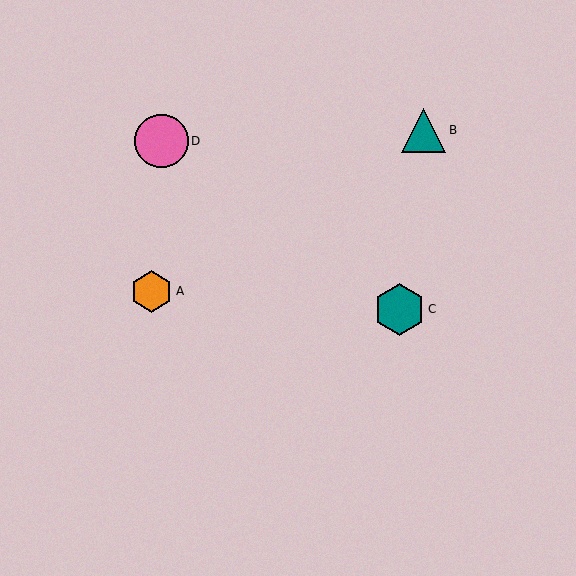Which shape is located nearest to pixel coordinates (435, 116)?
The teal triangle (labeled B) at (423, 130) is nearest to that location.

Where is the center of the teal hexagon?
The center of the teal hexagon is at (399, 310).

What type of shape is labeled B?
Shape B is a teal triangle.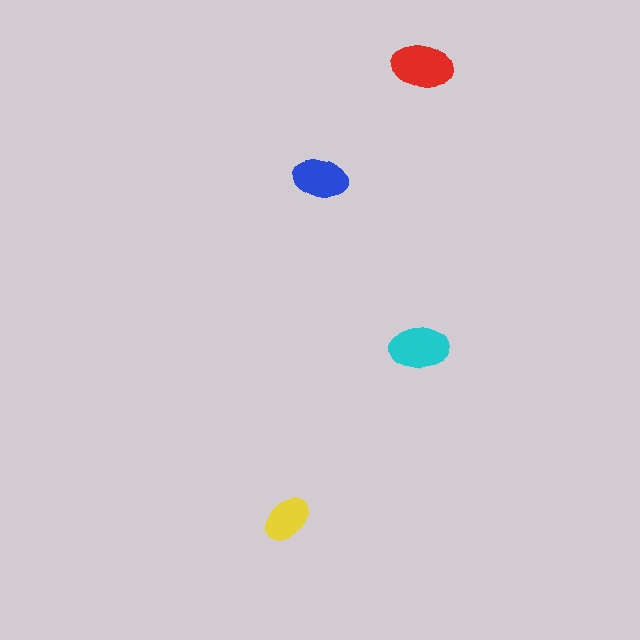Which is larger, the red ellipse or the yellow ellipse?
The red one.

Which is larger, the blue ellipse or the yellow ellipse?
The blue one.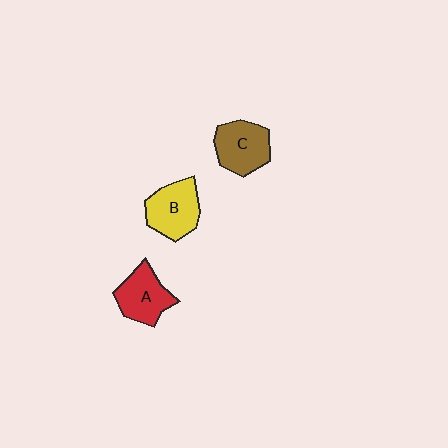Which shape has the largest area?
Shape B (yellow).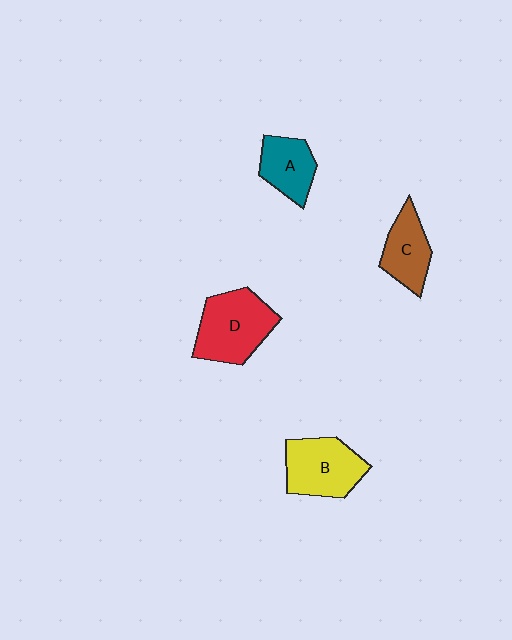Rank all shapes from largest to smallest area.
From largest to smallest: D (red), B (yellow), C (brown), A (teal).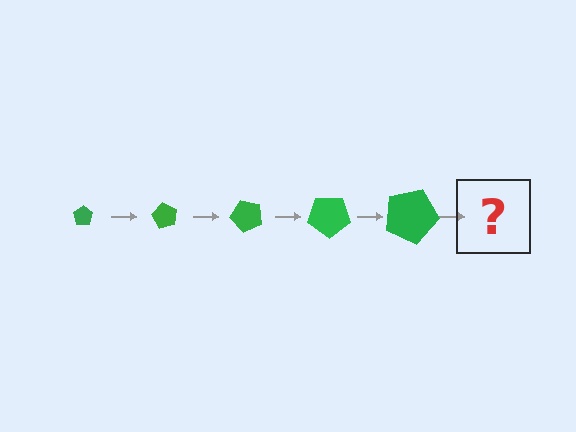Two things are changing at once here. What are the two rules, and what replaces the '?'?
The two rules are that the pentagon grows larger each step and it rotates 60 degrees each step. The '?' should be a pentagon, larger than the previous one and rotated 300 degrees from the start.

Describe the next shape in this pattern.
It should be a pentagon, larger than the previous one and rotated 300 degrees from the start.